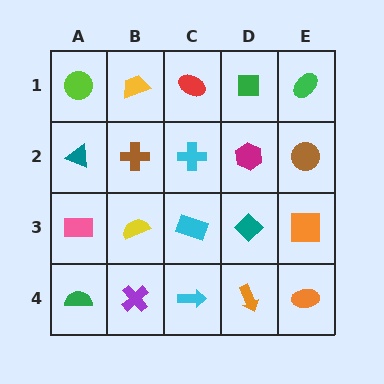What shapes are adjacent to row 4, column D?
A teal diamond (row 3, column D), a cyan arrow (row 4, column C), an orange ellipse (row 4, column E).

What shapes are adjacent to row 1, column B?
A brown cross (row 2, column B), a lime circle (row 1, column A), a red ellipse (row 1, column C).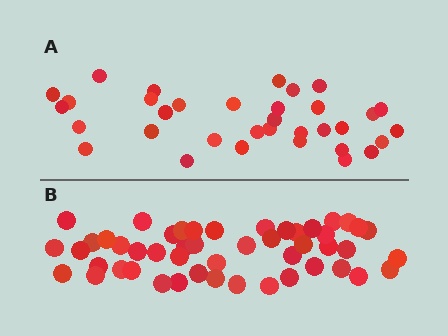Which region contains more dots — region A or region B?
Region B (the bottom region) has more dots.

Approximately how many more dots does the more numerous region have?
Region B has approximately 15 more dots than region A.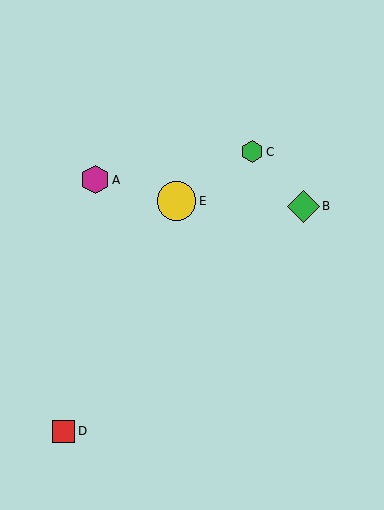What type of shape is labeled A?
Shape A is a magenta hexagon.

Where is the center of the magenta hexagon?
The center of the magenta hexagon is at (95, 180).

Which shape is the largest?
The yellow circle (labeled E) is the largest.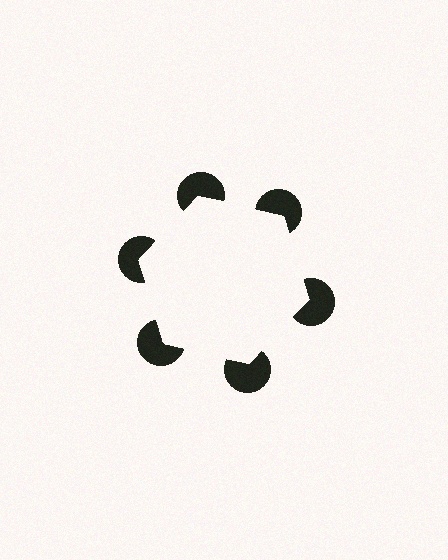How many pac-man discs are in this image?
There are 6 — one at each vertex of the illusory hexagon.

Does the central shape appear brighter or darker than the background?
It typically appears slightly brighter than the background, even though no actual brightness change is drawn.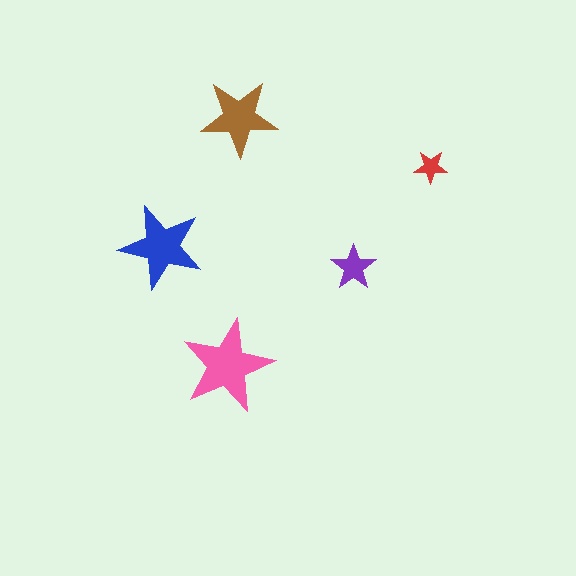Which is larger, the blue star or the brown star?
The blue one.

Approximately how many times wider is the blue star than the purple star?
About 2 times wider.